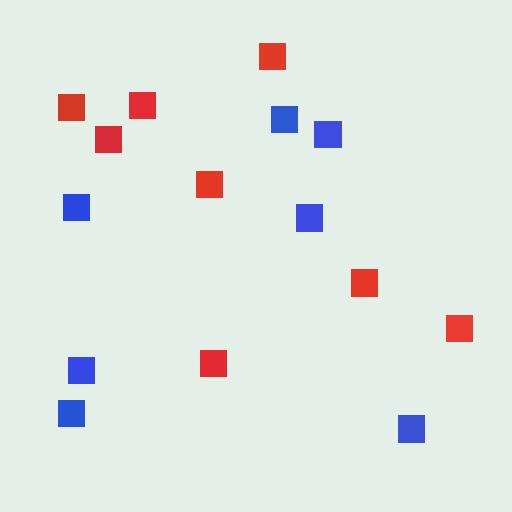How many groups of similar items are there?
There are 2 groups: one group of red squares (8) and one group of blue squares (7).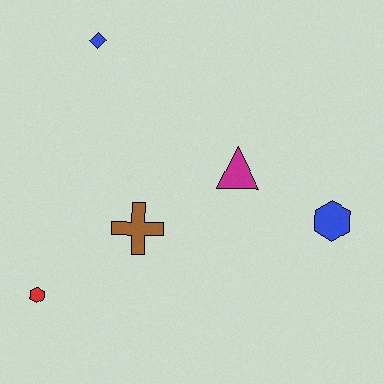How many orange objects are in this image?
There are no orange objects.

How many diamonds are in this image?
There is 1 diamond.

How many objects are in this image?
There are 5 objects.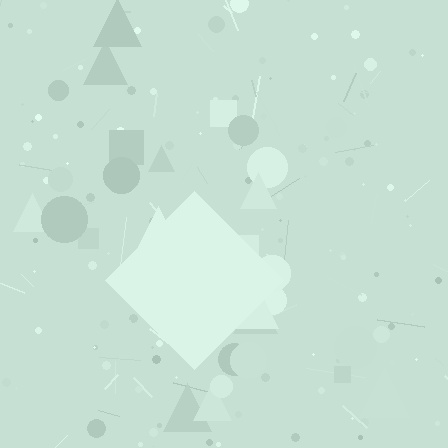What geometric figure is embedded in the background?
A diamond is embedded in the background.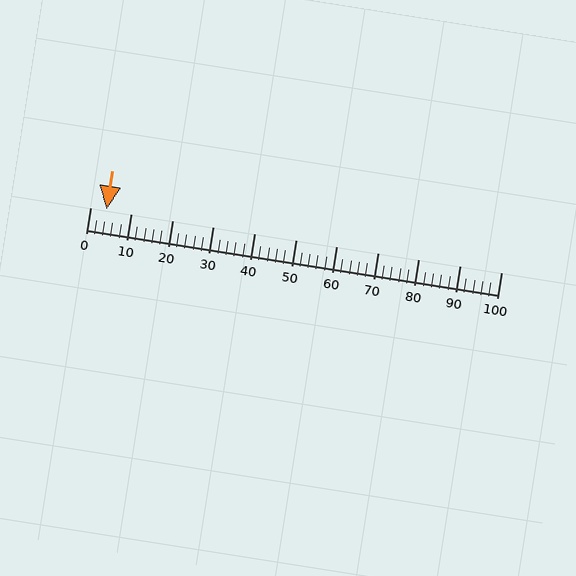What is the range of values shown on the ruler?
The ruler shows values from 0 to 100.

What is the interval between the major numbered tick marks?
The major tick marks are spaced 10 units apart.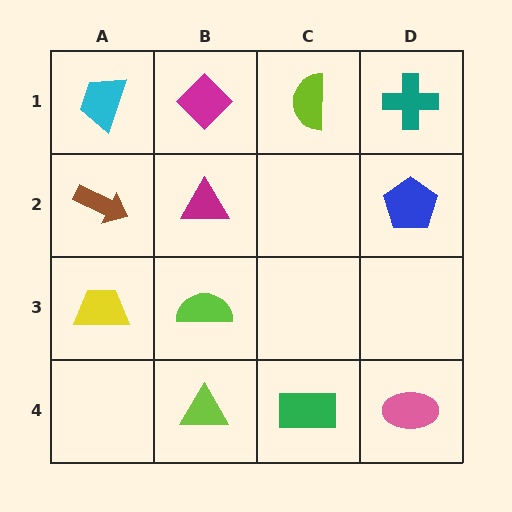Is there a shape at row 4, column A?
No, that cell is empty.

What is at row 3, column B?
A lime semicircle.